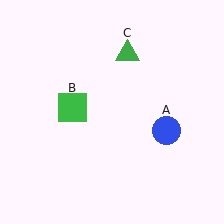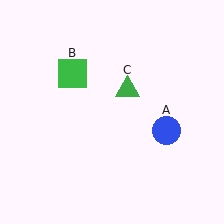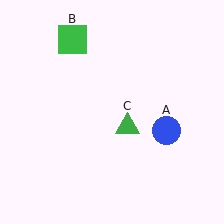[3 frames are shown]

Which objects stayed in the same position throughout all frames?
Blue circle (object A) remained stationary.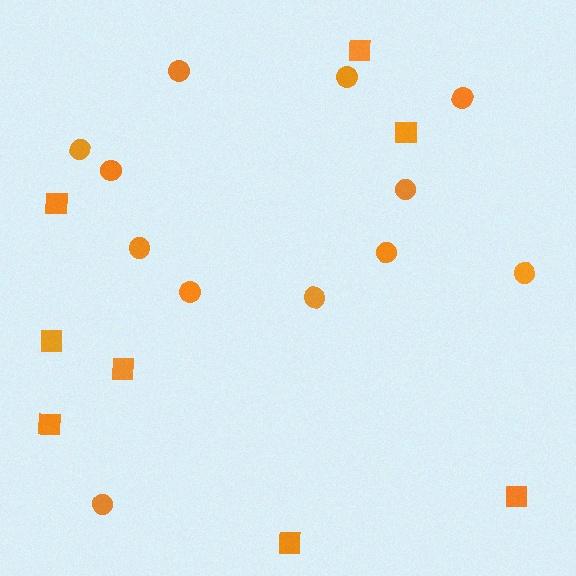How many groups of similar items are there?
There are 2 groups: one group of squares (8) and one group of circles (12).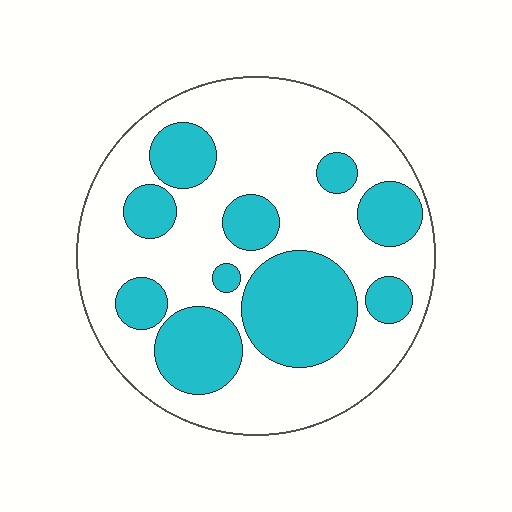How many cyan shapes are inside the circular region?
10.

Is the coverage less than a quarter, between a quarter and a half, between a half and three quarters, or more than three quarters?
Between a quarter and a half.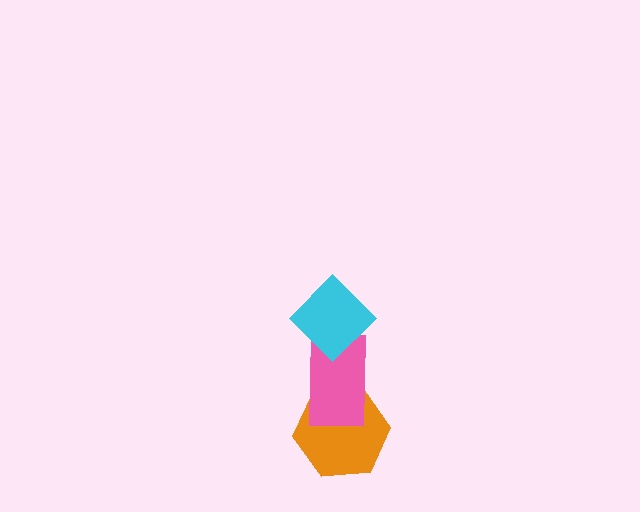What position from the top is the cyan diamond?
The cyan diamond is 1st from the top.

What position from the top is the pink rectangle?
The pink rectangle is 2nd from the top.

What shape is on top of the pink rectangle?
The cyan diamond is on top of the pink rectangle.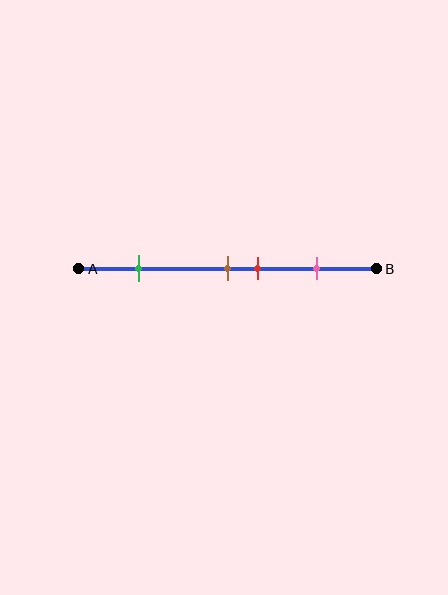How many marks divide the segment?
There are 4 marks dividing the segment.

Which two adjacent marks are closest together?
The brown and red marks are the closest adjacent pair.